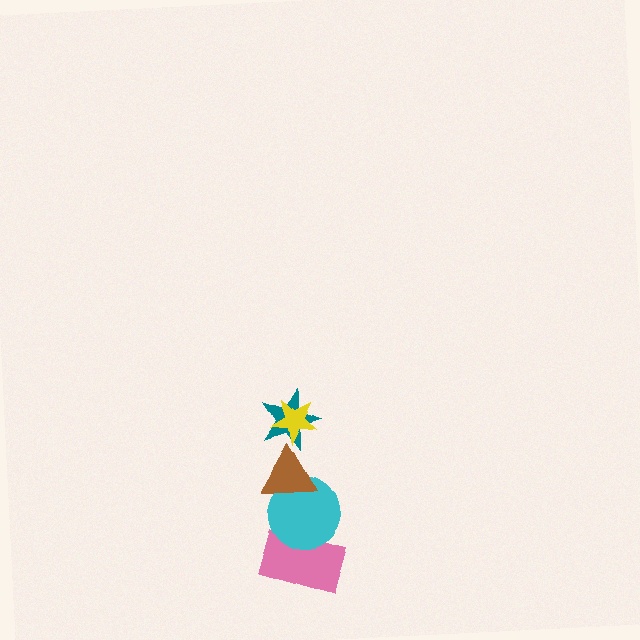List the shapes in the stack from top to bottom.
From top to bottom: the yellow star, the teal star, the brown triangle, the cyan circle, the pink rectangle.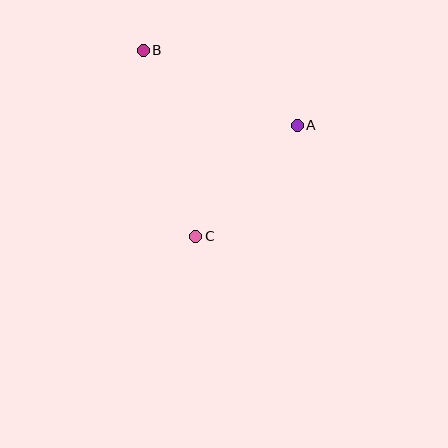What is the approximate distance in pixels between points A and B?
The distance between A and B is approximately 171 pixels.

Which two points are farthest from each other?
Points B and C are farthest from each other.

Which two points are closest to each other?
Points A and C are closest to each other.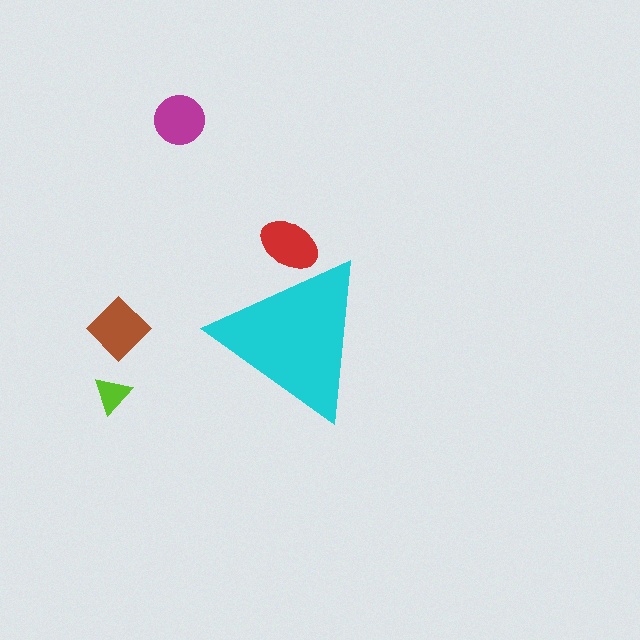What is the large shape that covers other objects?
A cyan triangle.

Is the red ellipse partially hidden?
Yes, the red ellipse is partially hidden behind the cyan triangle.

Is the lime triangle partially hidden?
No, the lime triangle is fully visible.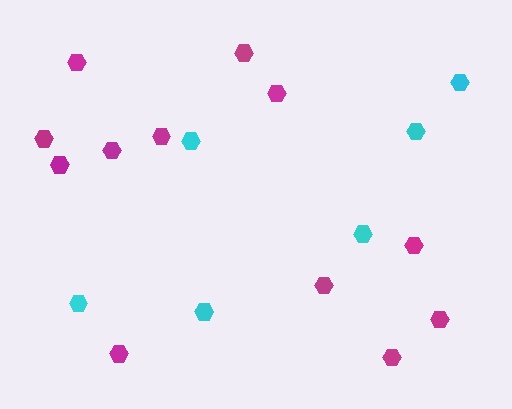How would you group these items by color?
There are 2 groups: one group of cyan hexagons (6) and one group of magenta hexagons (12).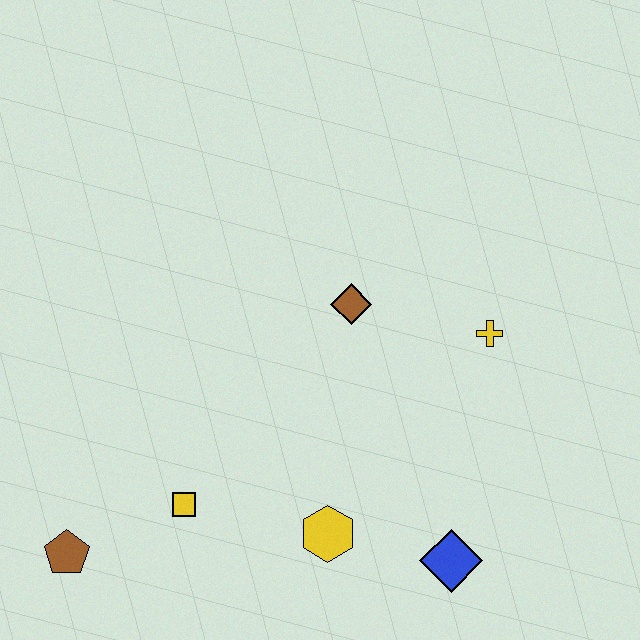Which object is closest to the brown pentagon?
The yellow square is closest to the brown pentagon.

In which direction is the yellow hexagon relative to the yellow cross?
The yellow hexagon is below the yellow cross.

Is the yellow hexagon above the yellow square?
No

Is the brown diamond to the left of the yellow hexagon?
No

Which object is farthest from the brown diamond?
The brown pentagon is farthest from the brown diamond.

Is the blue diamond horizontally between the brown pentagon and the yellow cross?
Yes